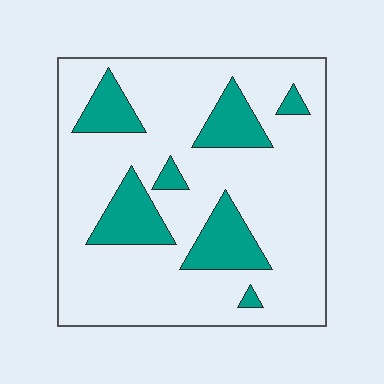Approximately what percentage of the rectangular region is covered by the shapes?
Approximately 20%.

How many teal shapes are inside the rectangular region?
7.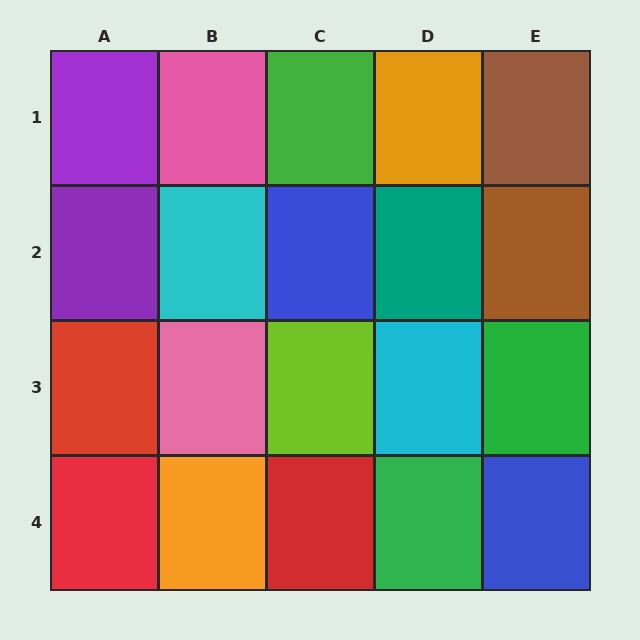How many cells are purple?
2 cells are purple.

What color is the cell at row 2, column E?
Brown.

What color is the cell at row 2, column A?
Purple.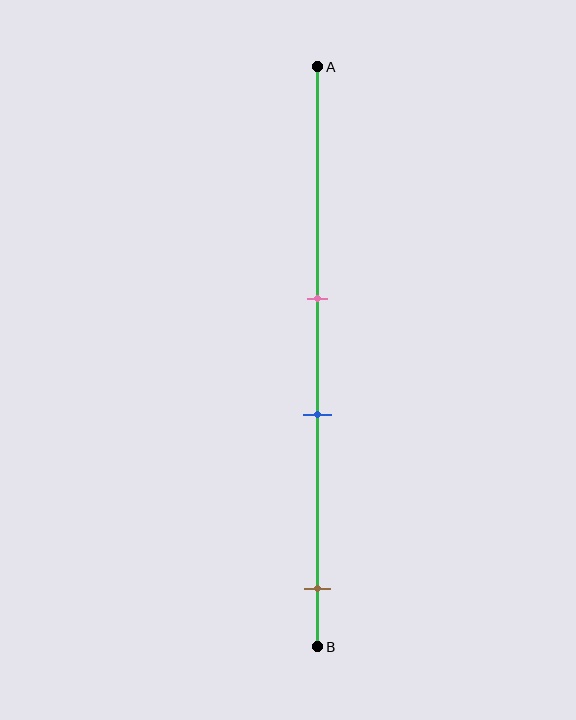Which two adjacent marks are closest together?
The pink and blue marks are the closest adjacent pair.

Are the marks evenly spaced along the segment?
No, the marks are not evenly spaced.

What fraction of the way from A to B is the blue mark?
The blue mark is approximately 60% (0.6) of the way from A to B.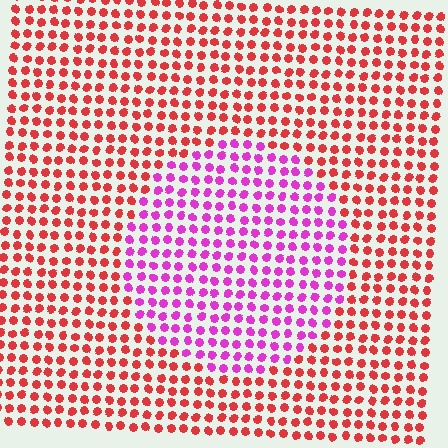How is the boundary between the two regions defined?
The boundary is defined purely by a slight shift in hue (about 52 degrees). Spacing, size, and orientation are identical on both sides.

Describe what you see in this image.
The image is filled with small red elements in a uniform arrangement. A circle-shaped region is visible where the elements are tinted to a slightly different hue, forming a subtle color boundary.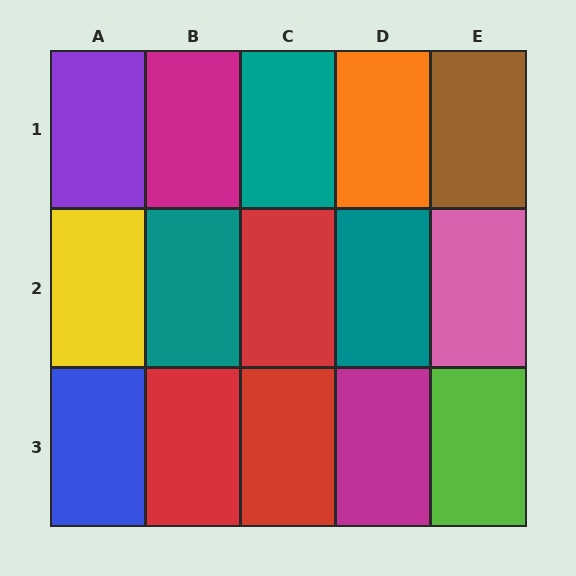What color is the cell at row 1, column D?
Orange.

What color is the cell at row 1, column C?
Teal.